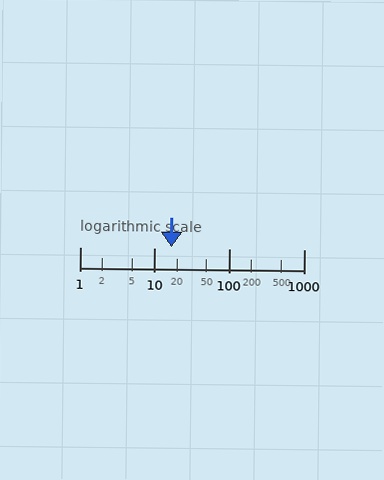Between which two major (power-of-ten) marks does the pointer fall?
The pointer is between 10 and 100.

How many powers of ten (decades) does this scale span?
The scale spans 3 decades, from 1 to 1000.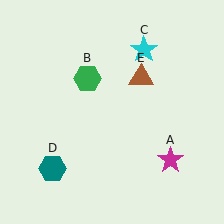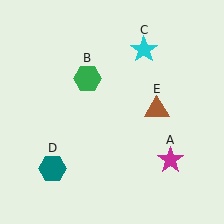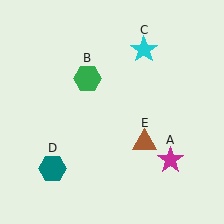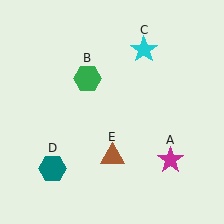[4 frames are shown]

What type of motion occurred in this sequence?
The brown triangle (object E) rotated clockwise around the center of the scene.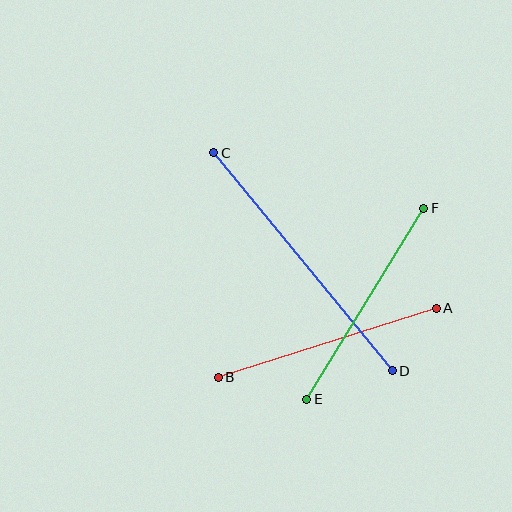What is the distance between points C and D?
The distance is approximately 282 pixels.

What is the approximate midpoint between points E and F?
The midpoint is at approximately (365, 304) pixels.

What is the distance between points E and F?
The distance is approximately 224 pixels.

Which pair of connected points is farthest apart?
Points C and D are farthest apart.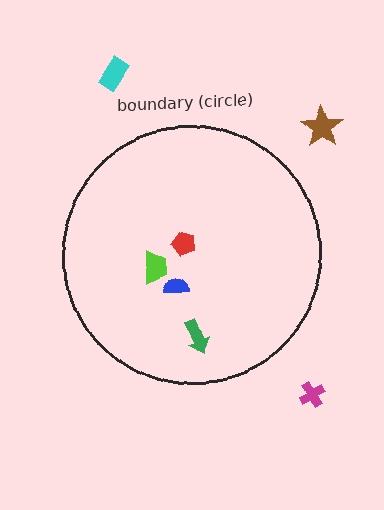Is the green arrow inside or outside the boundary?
Inside.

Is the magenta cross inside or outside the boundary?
Outside.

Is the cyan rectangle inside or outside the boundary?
Outside.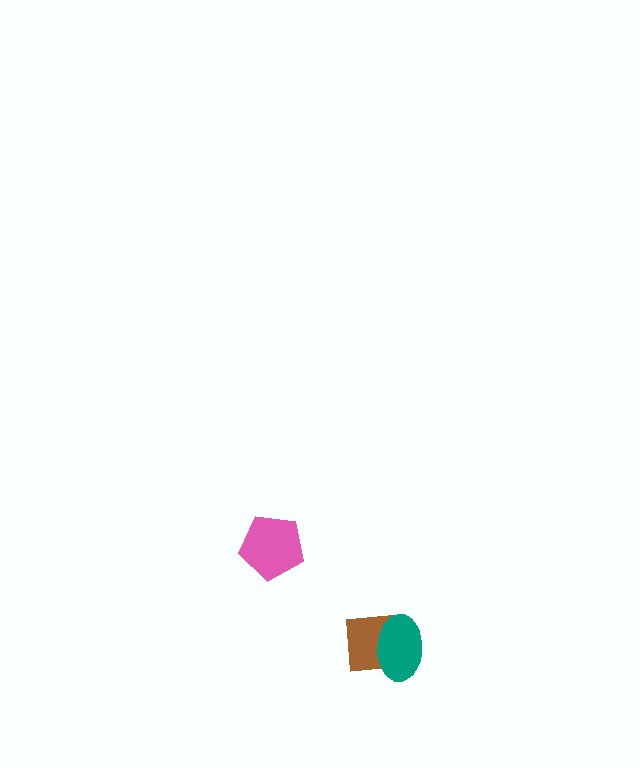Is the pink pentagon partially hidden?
No, no other shape covers it.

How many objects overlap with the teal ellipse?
1 object overlaps with the teal ellipse.